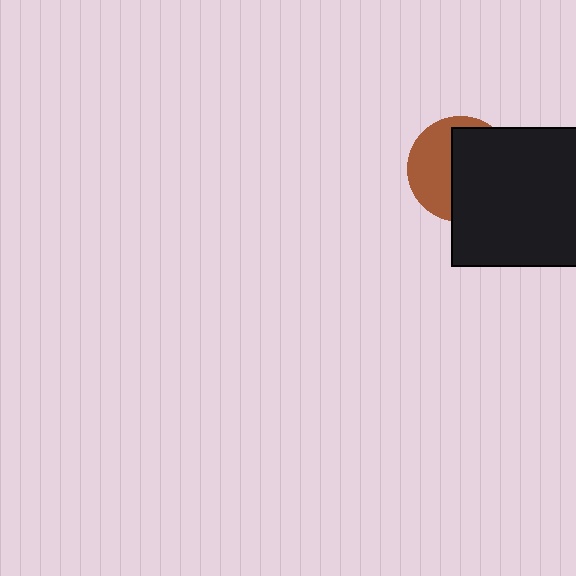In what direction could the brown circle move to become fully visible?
The brown circle could move left. That would shift it out from behind the black square entirely.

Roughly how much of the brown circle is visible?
A small part of it is visible (roughly 43%).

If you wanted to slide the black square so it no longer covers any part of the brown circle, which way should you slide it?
Slide it right — that is the most direct way to separate the two shapes.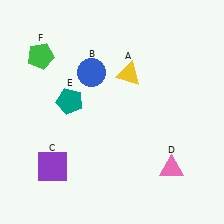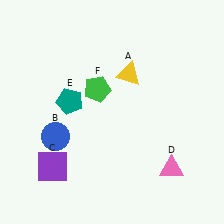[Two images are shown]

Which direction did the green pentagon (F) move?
The green pentagon (F) moved right.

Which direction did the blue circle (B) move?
The blue circle (B) moved down.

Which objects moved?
The objects that moved are: the blue circle (B), the green pentagon (F).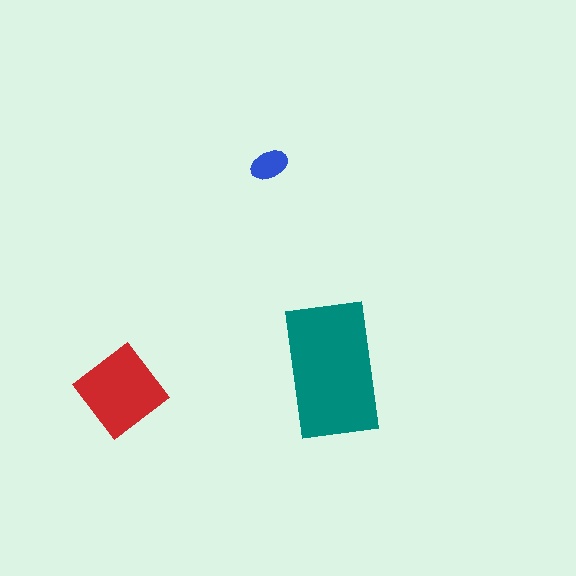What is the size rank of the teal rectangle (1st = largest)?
1st.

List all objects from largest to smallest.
The teal rectangle, the red diamond, the blue ellipse.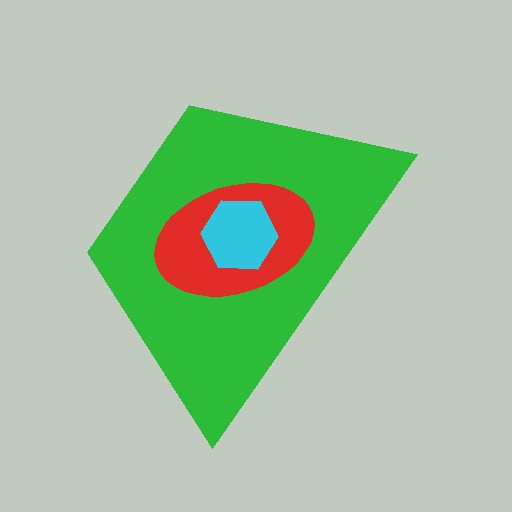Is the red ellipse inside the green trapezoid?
Yes.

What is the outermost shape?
The green trapezoid.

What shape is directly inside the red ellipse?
The cyan hexagon.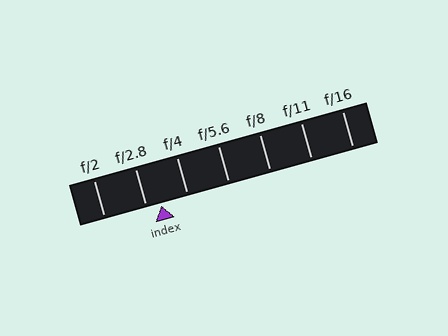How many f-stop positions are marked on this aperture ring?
There are 7 f-stop positions marked.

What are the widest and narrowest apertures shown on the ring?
The widest aperture shown is f/2 and the narrowest is f/16.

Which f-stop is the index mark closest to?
The index mark is closest to f/2.8.